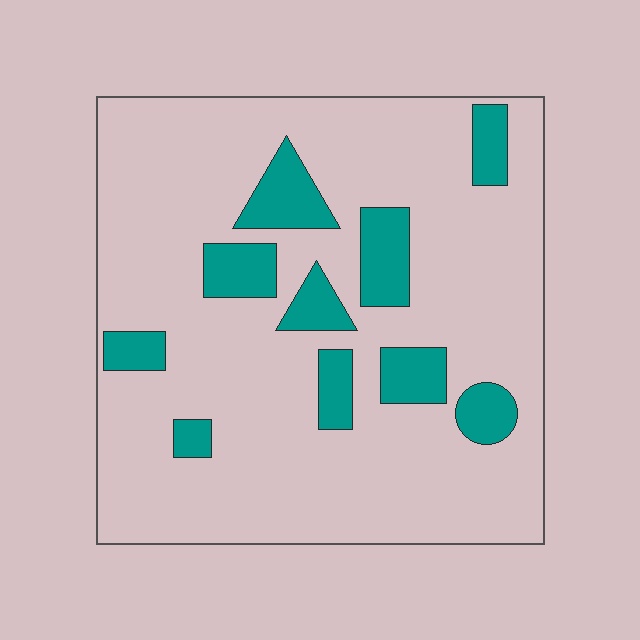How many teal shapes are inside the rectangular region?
10.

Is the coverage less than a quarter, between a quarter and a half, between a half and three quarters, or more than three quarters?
Less than a quarter.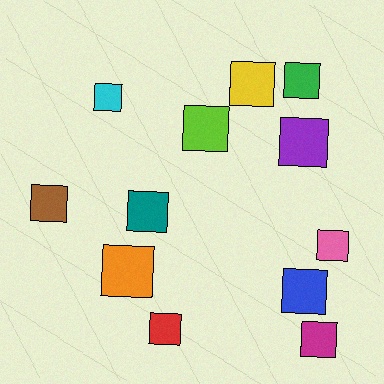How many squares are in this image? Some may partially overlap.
There are 12 squares.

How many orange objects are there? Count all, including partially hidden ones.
There is 1 orange object.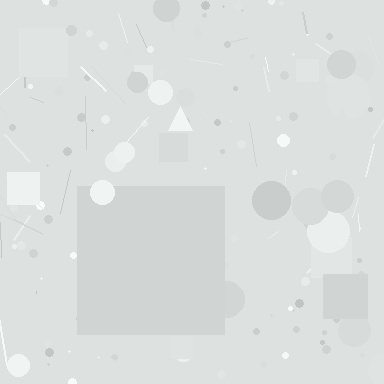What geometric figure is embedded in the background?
A square is embedded in the background.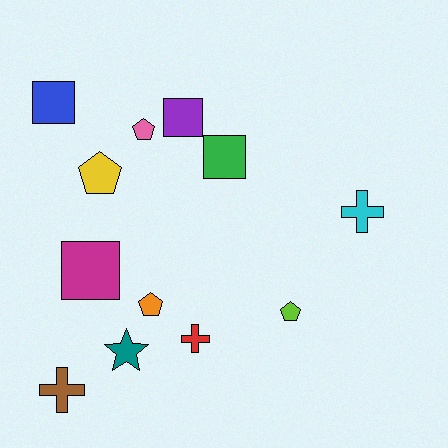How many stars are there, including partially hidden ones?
There is 1 star.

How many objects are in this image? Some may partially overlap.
There are 12 objects.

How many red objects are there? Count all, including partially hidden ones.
There is 1 red object.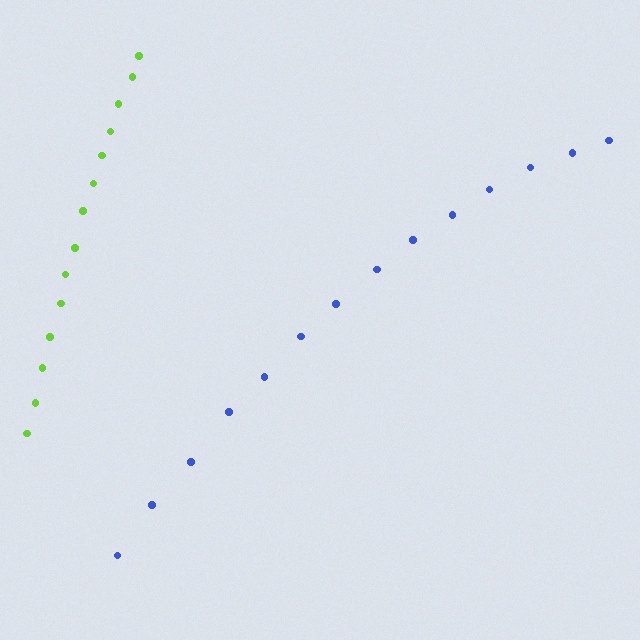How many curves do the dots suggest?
There are 2 distinct paths.